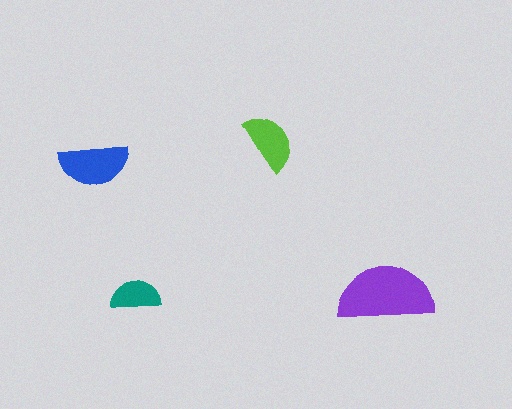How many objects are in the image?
There are 4 objects in the image.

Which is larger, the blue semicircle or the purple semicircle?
The purple one.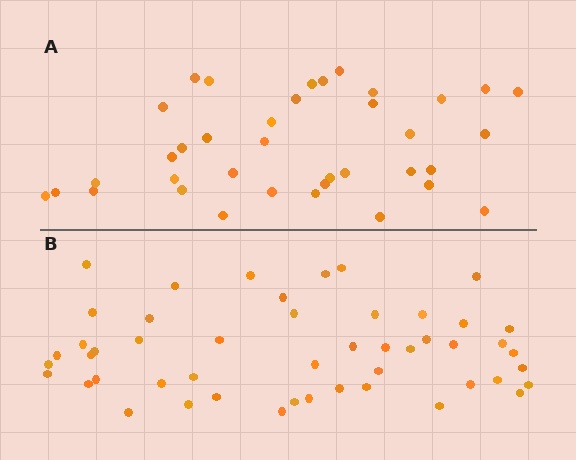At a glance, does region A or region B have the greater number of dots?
Region B (the bottom region) has more dots.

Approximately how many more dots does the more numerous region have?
Region B has roughly 12 or so more dots than region A.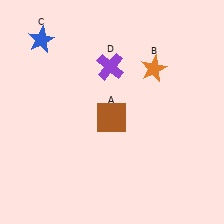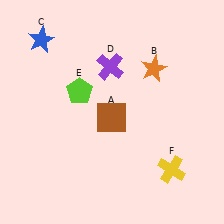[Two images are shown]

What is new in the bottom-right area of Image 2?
A yellow cross (F) was added in the bottom-right area of Image 2.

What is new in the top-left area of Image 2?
A lime pentagon (E) was added in the top-left area of Image 2.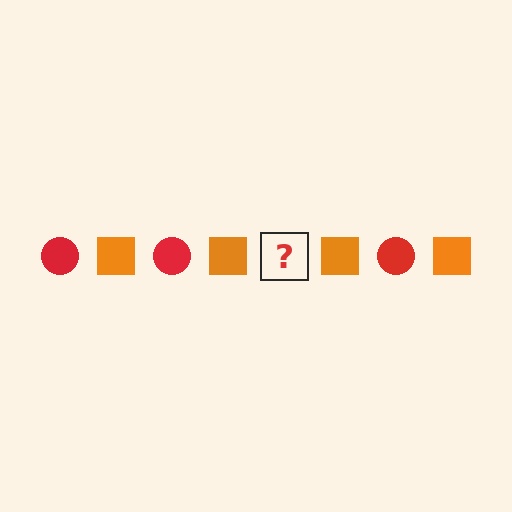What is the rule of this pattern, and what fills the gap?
The rule is that the pattern alternates between red circle and orange square. The gap should be filled with a red circle.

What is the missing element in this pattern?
The missing element is a red circle.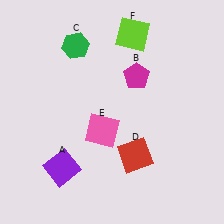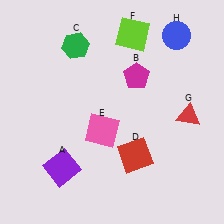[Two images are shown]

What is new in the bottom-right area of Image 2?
A red triangle (G) was added in the bottom-right area of Image 2.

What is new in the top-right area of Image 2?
A blue circle (H) was added in the top-right area of Image 2.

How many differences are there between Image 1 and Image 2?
There are 2 differences between the two images.